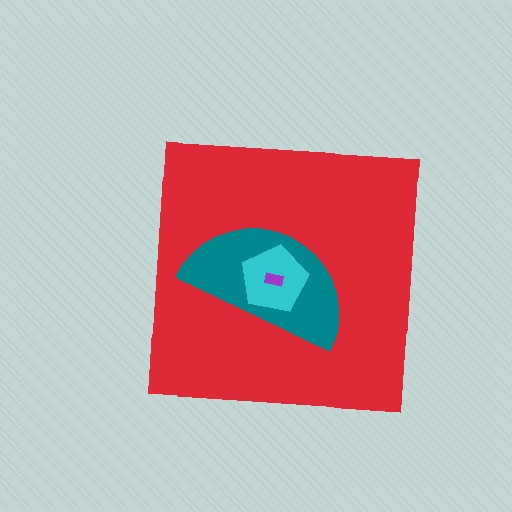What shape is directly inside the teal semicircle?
The cyan pentagon.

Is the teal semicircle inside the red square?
Yes.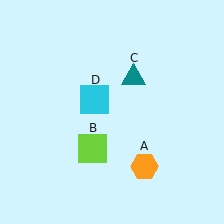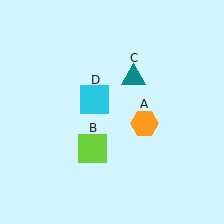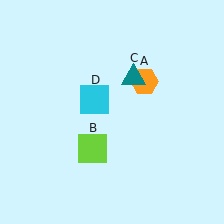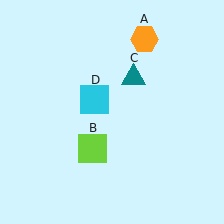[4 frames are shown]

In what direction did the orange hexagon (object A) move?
The orange hexagon (object A) moved up.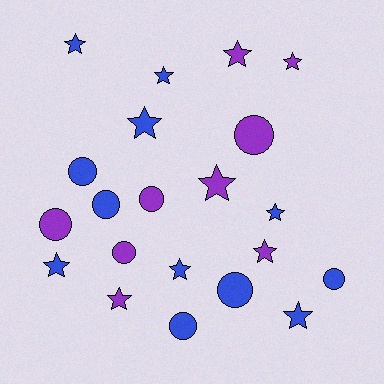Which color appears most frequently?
Blue, with 12 objects.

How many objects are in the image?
There are 21 objects.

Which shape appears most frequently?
Star, with 12 objects.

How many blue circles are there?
There are 5 blue circles.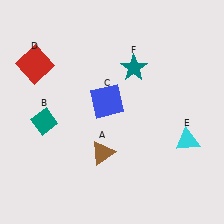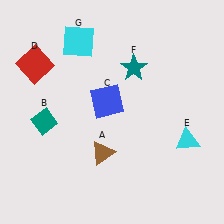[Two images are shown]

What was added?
A cyan square (G) was added in Image 2.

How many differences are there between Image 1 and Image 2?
There is 1 difference between the two images.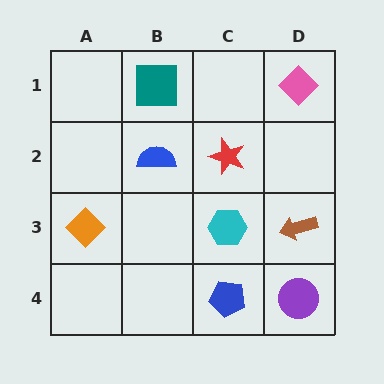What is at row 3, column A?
An orange diamond.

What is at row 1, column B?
A teal square.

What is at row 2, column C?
A red star.